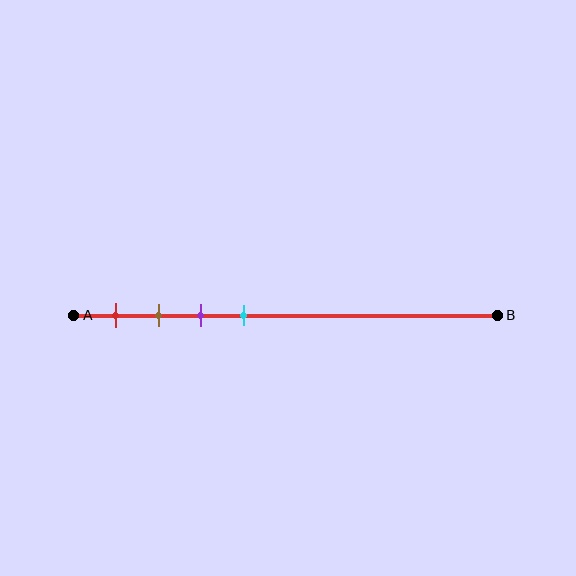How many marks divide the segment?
There are 4 marks dividing the segment.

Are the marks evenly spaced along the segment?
Yes, the marks are approximately evenly spaced.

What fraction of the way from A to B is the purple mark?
The purple mark is approximately 30% (0.3) of the way from A to B.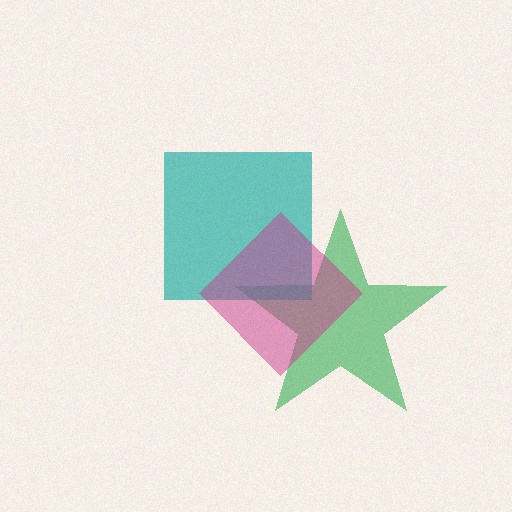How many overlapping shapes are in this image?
There are 3 overlapping shapes in the image.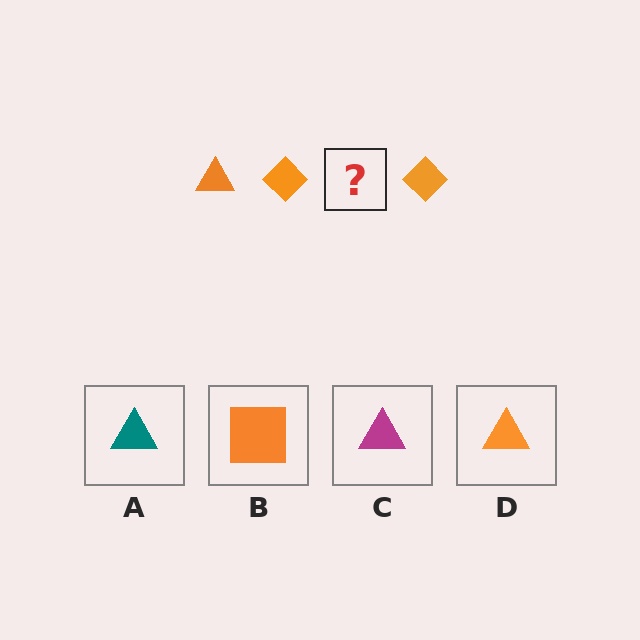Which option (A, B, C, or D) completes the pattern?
D.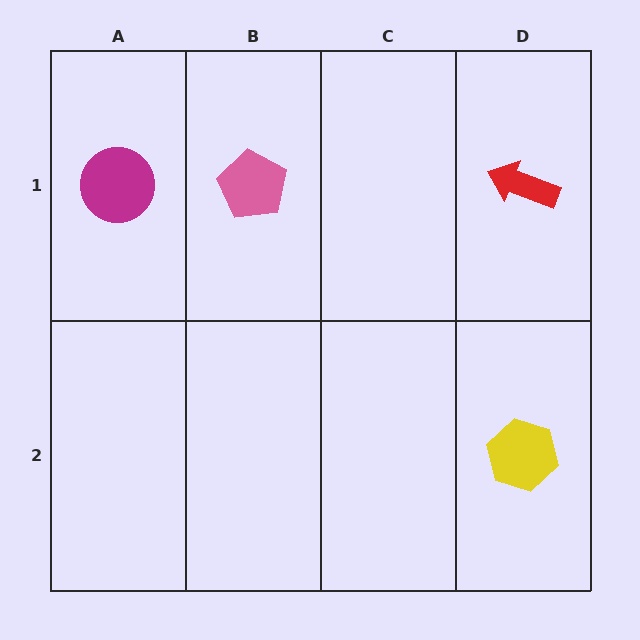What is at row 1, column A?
A magenta circle.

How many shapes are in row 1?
3 shapes.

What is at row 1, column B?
A pink pentagon.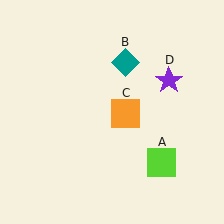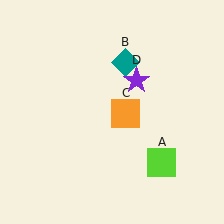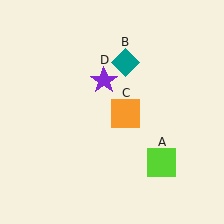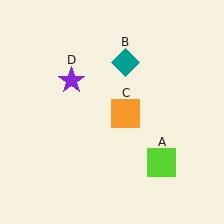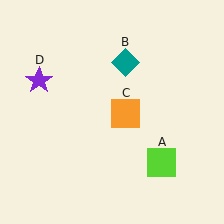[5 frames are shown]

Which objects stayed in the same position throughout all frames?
Lime square (object A) and teal diamond (object B) and orange square (object C) remained stationary.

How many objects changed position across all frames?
1 object changed position: purple star (object D).